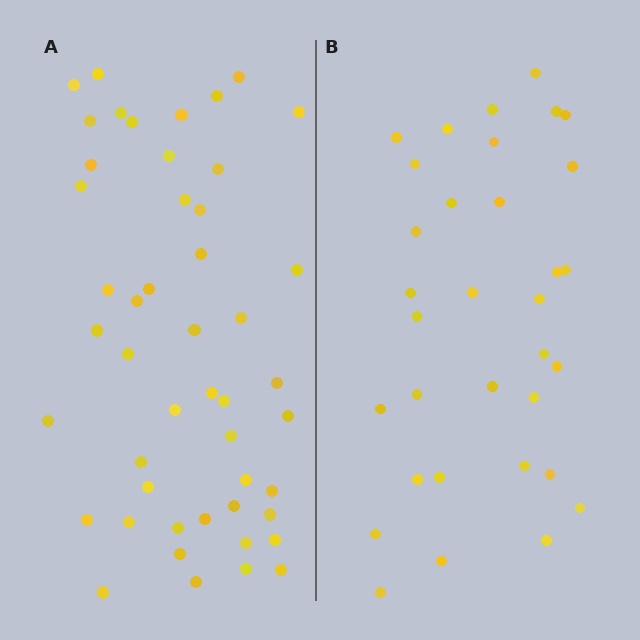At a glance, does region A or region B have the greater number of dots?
Region A (the left region) has more dots.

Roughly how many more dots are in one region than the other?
Region A has approximately 15 more dots than region B.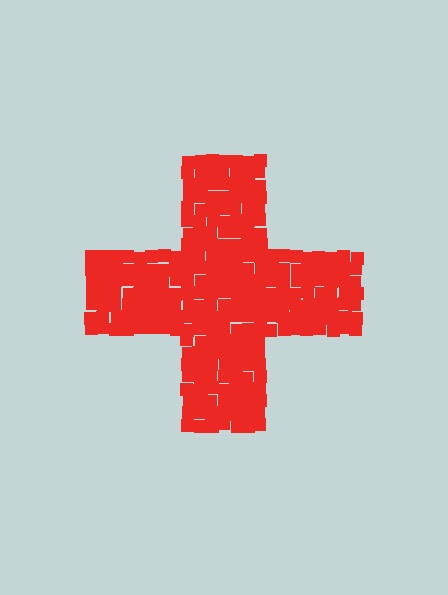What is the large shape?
The large shape is a cross.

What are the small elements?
The small elements are squares.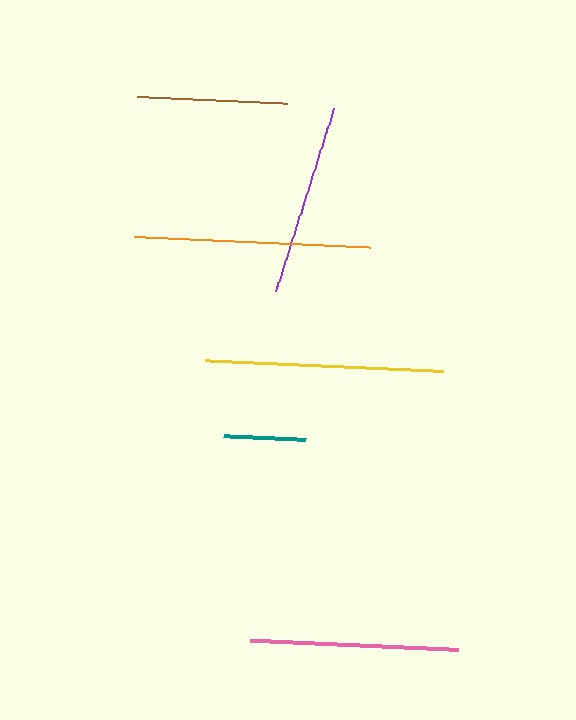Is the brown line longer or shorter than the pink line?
The pink line is longer than the brown line.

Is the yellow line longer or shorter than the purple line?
The yellow line is longer than the purple line.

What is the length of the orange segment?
The orange segment is approximately 236 pixels long.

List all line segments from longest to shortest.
From longest to shortest: yellow, orange, pink, purple, brown, teal.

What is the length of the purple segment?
The purple segment is approximately 192 pixels long.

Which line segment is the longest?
The yellow line is the longest at approximately 239 pixels.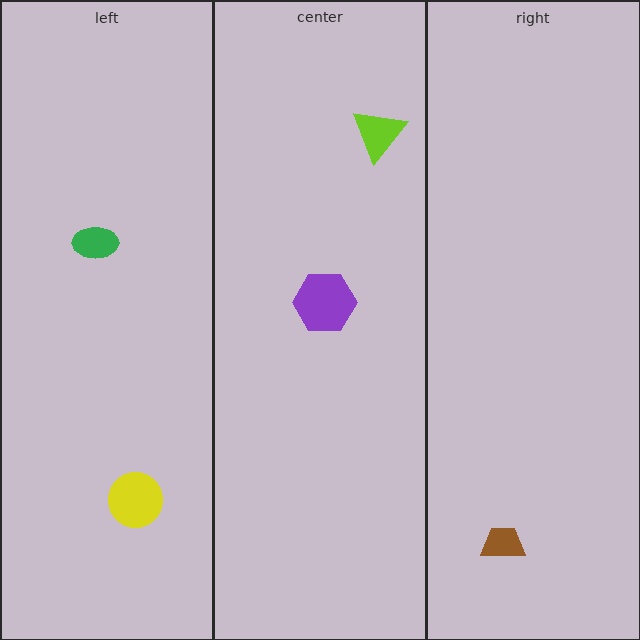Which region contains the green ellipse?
The left region.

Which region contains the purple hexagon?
The center region.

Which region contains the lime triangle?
The center region.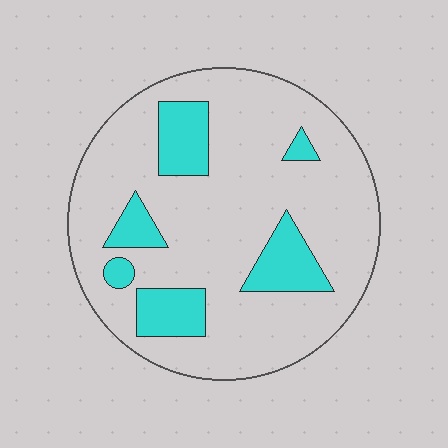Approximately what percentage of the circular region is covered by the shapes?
Approximately 20%.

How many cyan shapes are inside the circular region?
6.